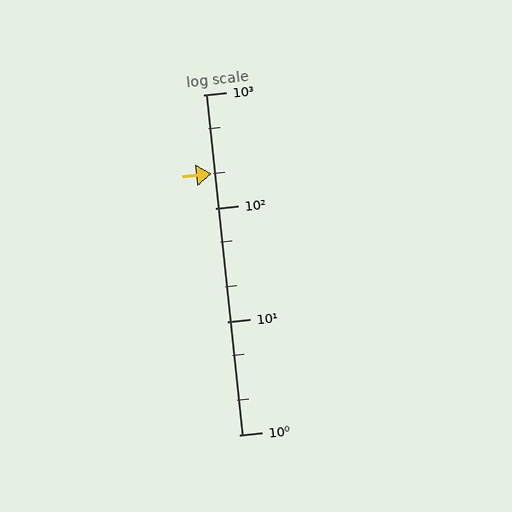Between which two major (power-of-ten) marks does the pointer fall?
The pointer is between 100 and 1000.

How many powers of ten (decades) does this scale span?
The scale spans 3 decades, from 1 to 1000.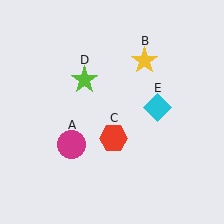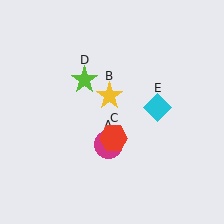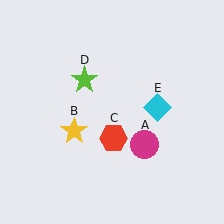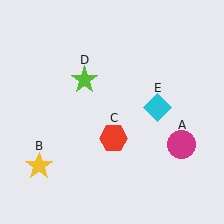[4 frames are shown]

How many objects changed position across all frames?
2 objects changed position: magenta circle (object A), yellow star (object B).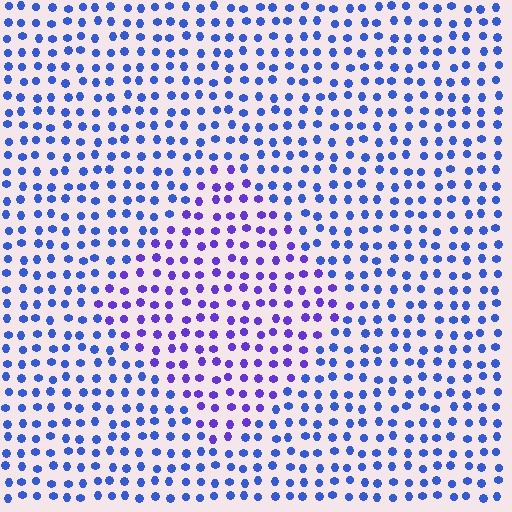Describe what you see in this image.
The image is filled with small blue elements in a uniform arrangement. A diamond-shaped region is visible where the elements are tinted to a slightly different hue, forming a subtle color boundary.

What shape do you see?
I see a diamond.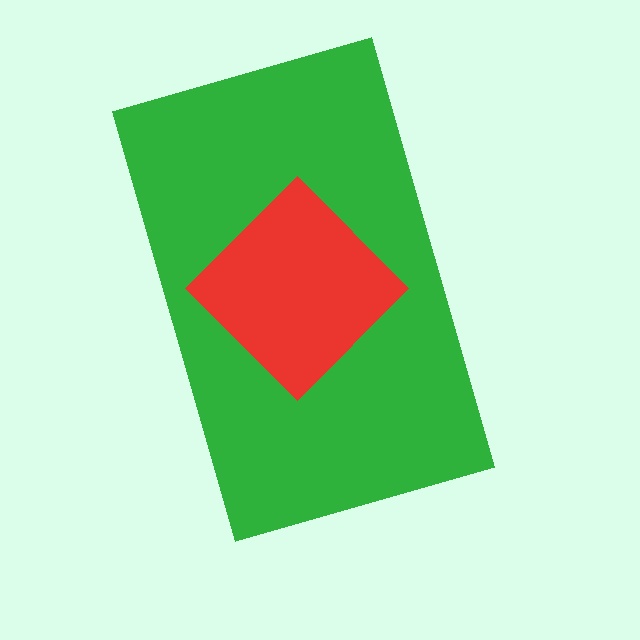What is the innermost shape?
The red diamond.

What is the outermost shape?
The green rectangle.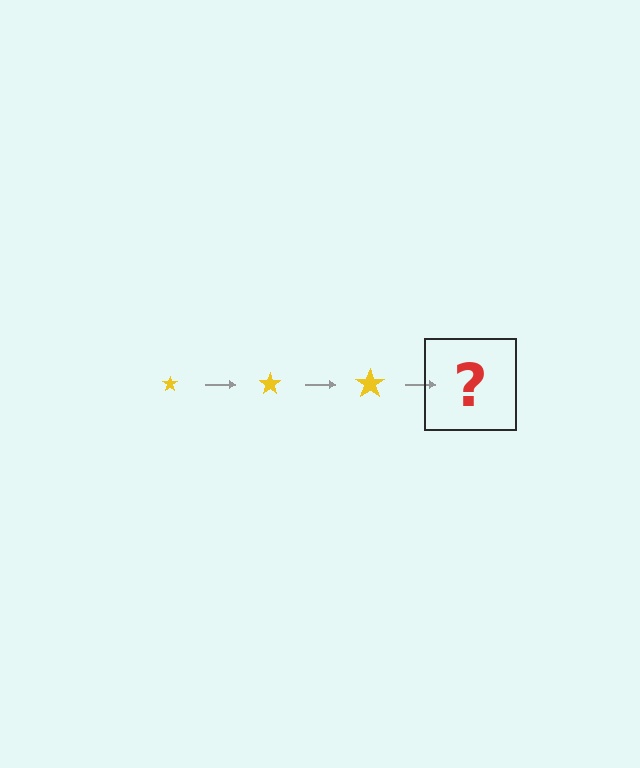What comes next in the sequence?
The next element should be a yellow star, larger than the previous one.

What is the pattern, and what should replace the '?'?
The pattern is that the star gets progressively larger each step. The '?' should be a yellow star, larger than the previous one.